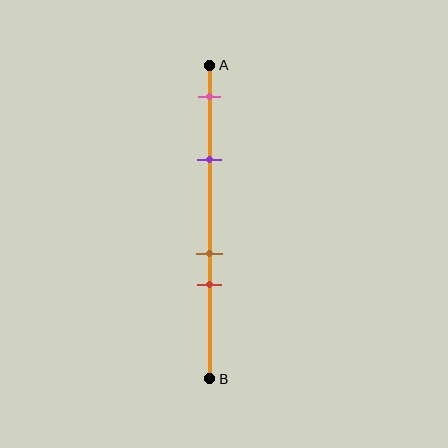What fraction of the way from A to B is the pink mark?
The pink mark is approximately 10% (0.1) of the way from A to B.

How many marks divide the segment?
There are 4 marks dividing the segment.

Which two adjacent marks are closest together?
The brown and red marks are the closest adjacent pair.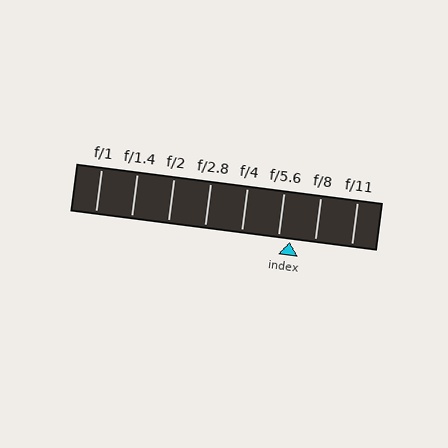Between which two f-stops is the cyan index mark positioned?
The index mark is between f/5.6 and f/8.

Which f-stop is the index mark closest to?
The index mark is closest to f/5.6.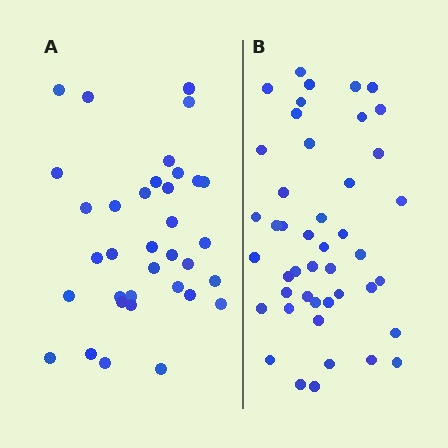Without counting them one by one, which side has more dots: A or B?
Region B (the right region) has more dots.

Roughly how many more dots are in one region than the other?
Region B has roughly 10 or so more dots than region A.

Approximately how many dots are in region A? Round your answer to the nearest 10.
About 40 dots. (The exact count is 35, which rounds to 40.)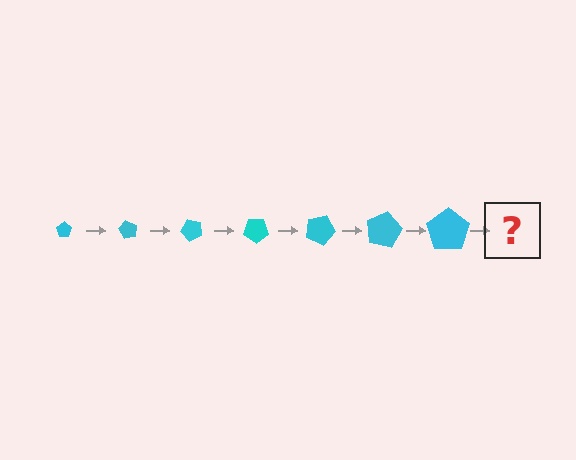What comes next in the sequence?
The next element should be a pentagon, larger than the previous one and rotated 420 degrees from the start.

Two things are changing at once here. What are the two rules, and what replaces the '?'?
The two rules are that the pentagon grows larger each step and it rotates 60 degrees each step. The '?' should be a pentagon, larger than the previous one and rotated 420 degrees from the start.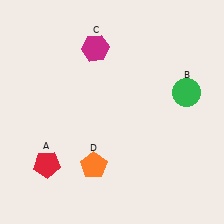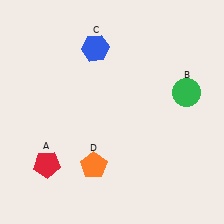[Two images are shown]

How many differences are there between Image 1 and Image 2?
There is 1 difference between the two images.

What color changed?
The hexagon (C) changed from magenta in Image 1 to blue in Image 2.